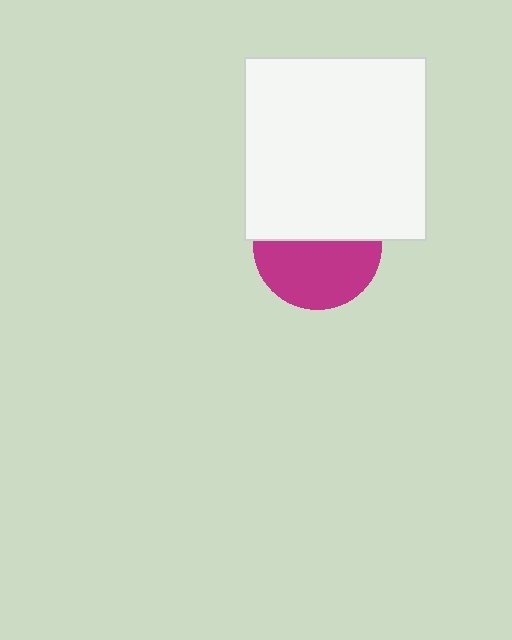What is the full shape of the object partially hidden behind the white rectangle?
The partially hidden object is a magenta circle.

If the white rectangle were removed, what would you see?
You would see the complete magenta circle.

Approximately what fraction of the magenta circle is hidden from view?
Roughly 46% of the magenta circle is hidden behind the white rectangle.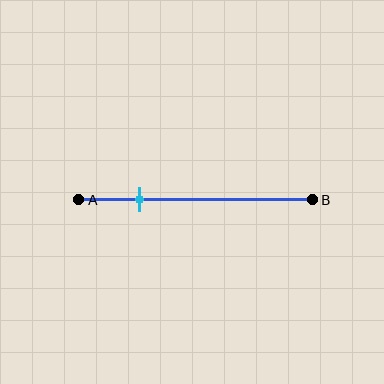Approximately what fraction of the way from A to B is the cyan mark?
The cyan mark is approximately 25% of the way from A to B.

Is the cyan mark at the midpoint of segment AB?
No, the mark is at about 25% from A, not at the 50% midpoint.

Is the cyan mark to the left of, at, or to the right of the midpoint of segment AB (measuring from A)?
The cyan mark is to the left of the midpoint of segment AB.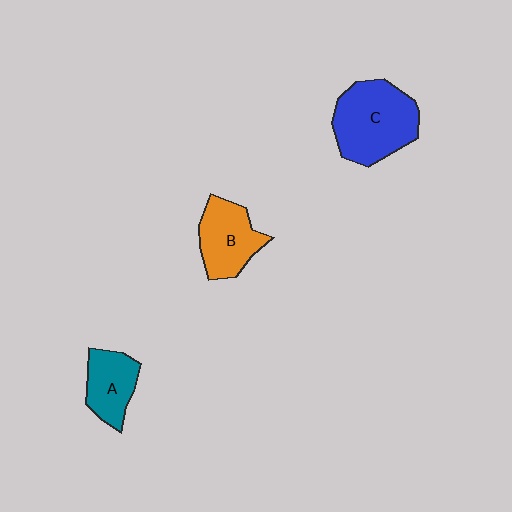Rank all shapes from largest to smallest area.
From largest to smallest: C (blue), B (orange), A (teal).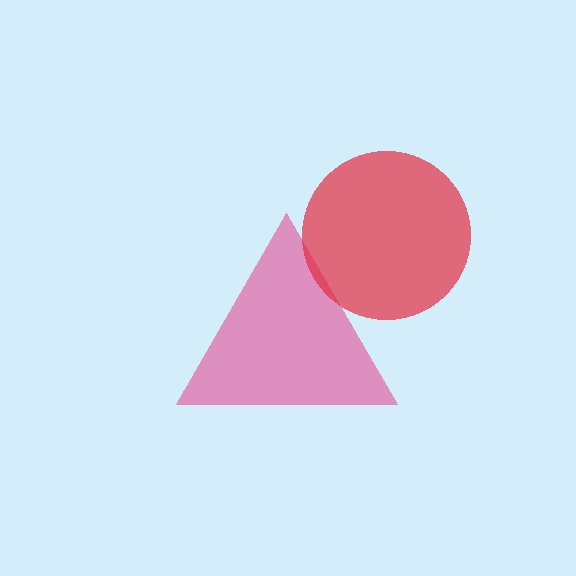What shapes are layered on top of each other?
The layered shapes are: a pink triangle, a red circle.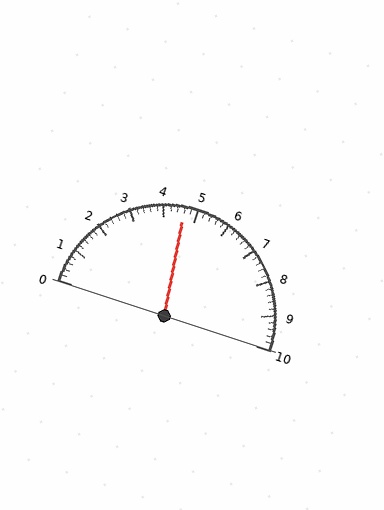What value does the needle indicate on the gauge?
The needle indicates approximately 4.6.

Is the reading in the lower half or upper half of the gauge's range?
The reading is in the lower half of the range (0 to 10).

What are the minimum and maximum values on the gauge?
The gauge ranges from 0 to 10.